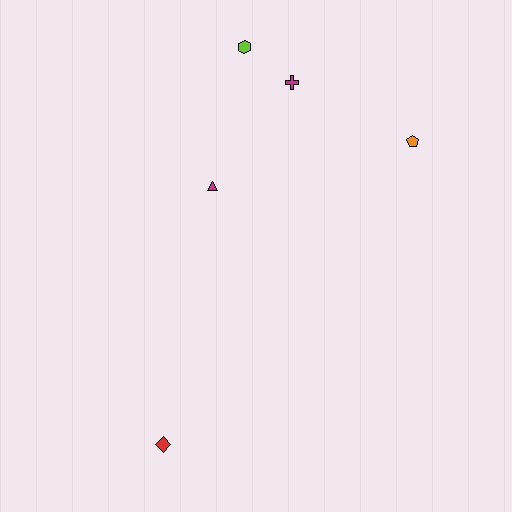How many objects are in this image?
There are 5 objects.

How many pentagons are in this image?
There is 1 pentagon.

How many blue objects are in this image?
There are no blue objects.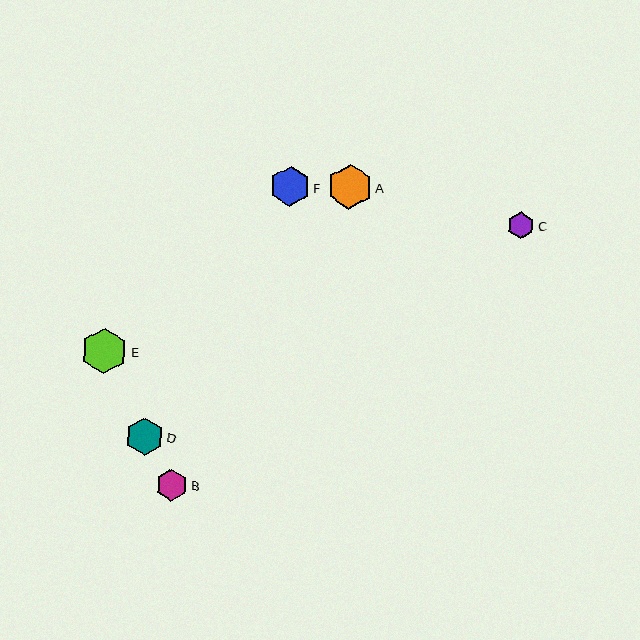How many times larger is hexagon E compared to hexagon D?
Hexagon E is approximately 1.2 times the size of hexagon D.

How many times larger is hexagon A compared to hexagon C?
Hexagon A is approximately 1.6 times the size of hexagon C.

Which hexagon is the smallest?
Hexagon C is the smallest with a size of approximately 27 pixels.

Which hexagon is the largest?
Hexagon E is the largest with a size of approximately 46 pixels.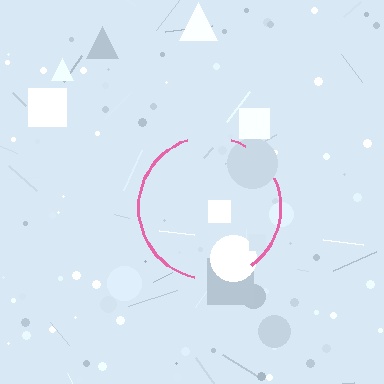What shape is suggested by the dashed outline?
The dashed outline suggests a circle.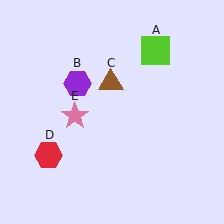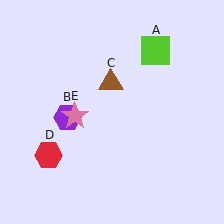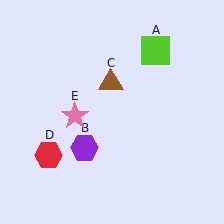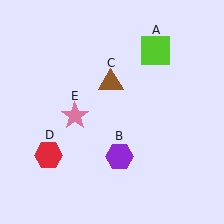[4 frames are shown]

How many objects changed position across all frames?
1 object changed position: purple hexagon (object B).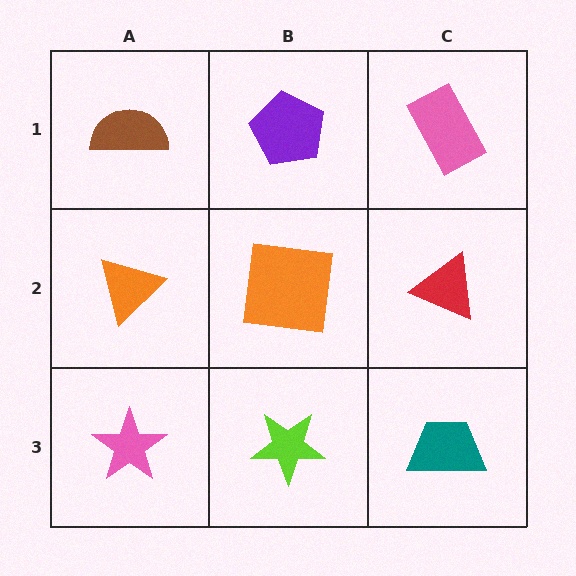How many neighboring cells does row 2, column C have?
3.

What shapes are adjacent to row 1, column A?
An orange triangle (row 2, column A), a purple pentagon (row 1, column B).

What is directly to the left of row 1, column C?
A purple pentagon.